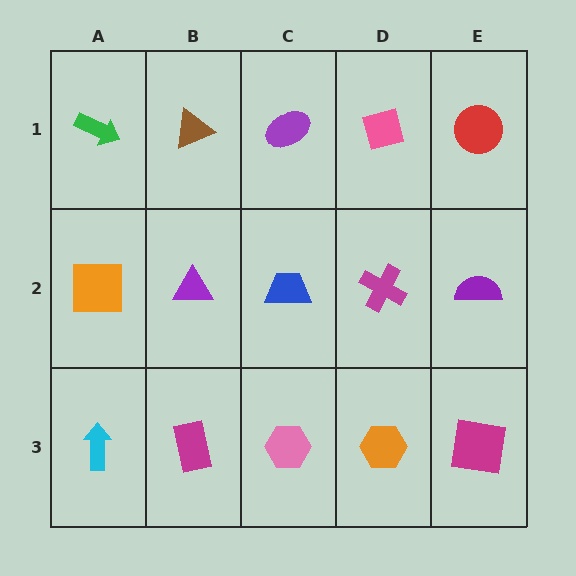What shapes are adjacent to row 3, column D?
A magenta cross (row 2, column D), a pink hexagon (row 3, column C), a magenta square (row 3, column E).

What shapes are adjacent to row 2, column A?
A green arrow (row 1, column A), a cyan arrow (row 3, column A), a purple triangle (row 2, column B).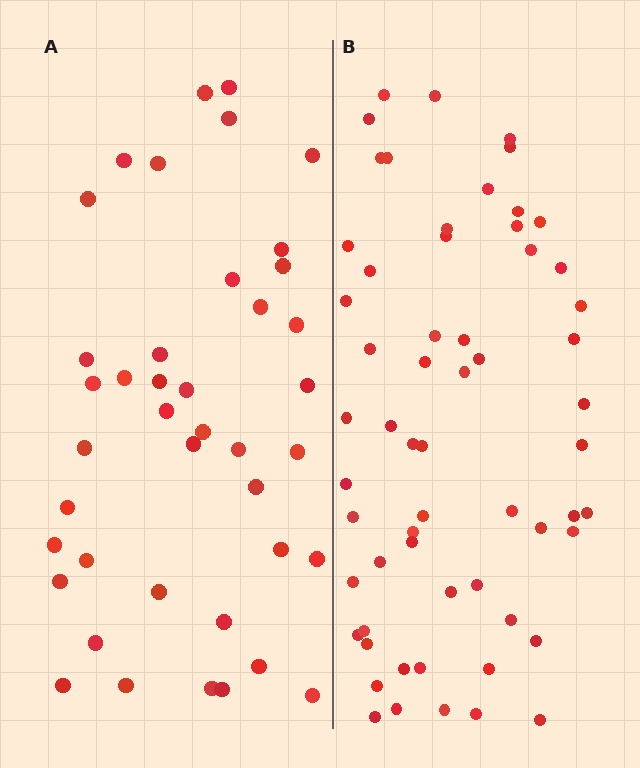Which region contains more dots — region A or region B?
Region B (the right region) has more dots.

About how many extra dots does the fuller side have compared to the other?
Region B has approximately 20 more dots than region A.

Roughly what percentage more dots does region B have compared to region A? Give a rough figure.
About 45% more.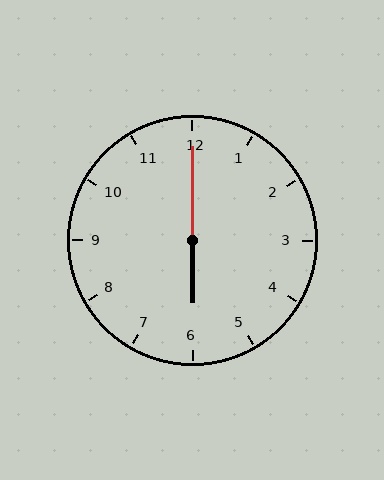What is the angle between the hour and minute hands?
Approximately 180 degrees.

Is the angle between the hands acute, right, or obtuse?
It is obtuse.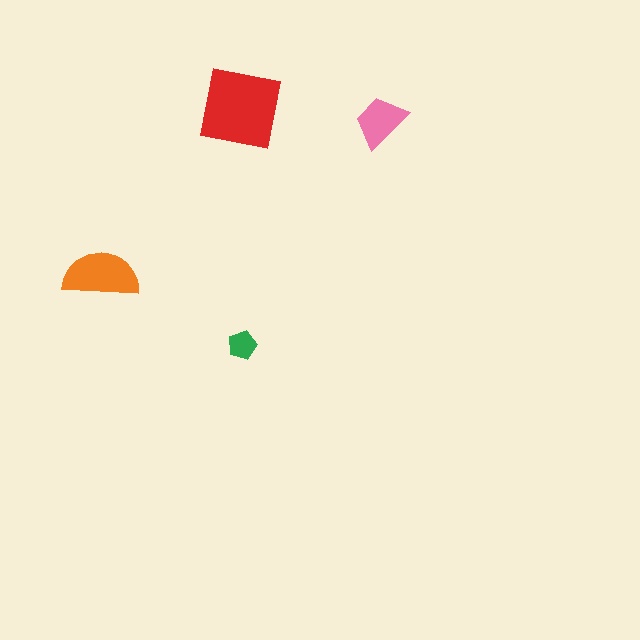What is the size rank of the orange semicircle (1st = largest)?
2nd.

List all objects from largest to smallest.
The red square, the orange semicircle, the pink trapezoid, the green pentagon.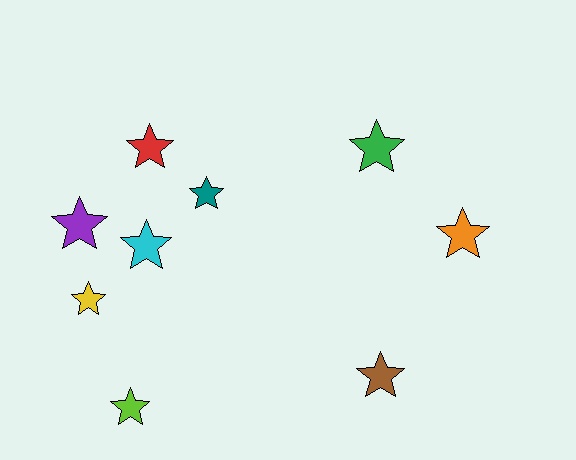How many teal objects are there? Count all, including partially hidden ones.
There is 1 teal object.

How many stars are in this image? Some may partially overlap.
There are 9 stars.